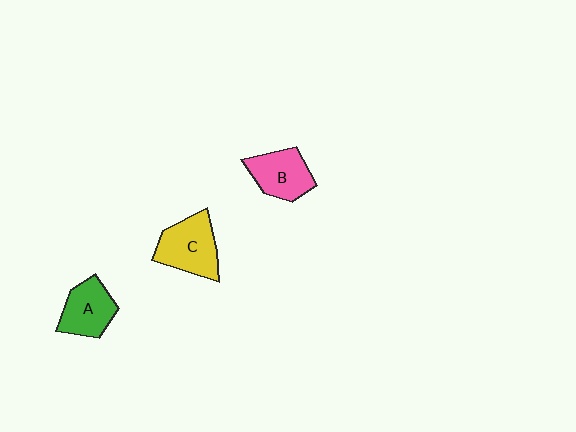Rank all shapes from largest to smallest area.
From largest to smallest: C (yellow), B (pink), A (green).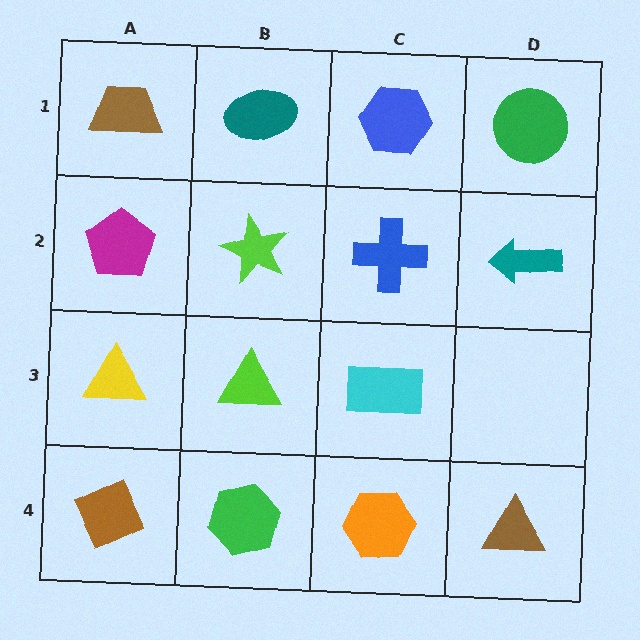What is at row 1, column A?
A brown trapezoid.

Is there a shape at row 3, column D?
No, that cell is empty.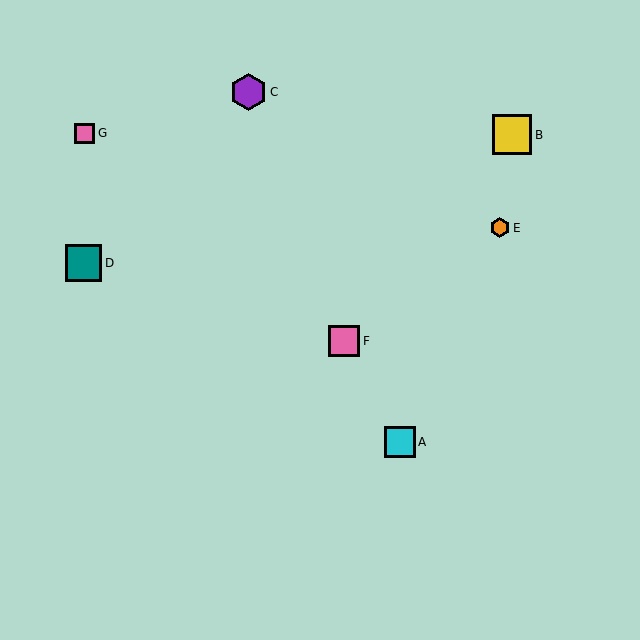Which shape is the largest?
The yellow square (labeled B) is the largest.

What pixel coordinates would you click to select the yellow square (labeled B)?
Click at (512, 135) to select the yellow square B.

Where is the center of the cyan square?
The center of the cyan square is at (400, 442).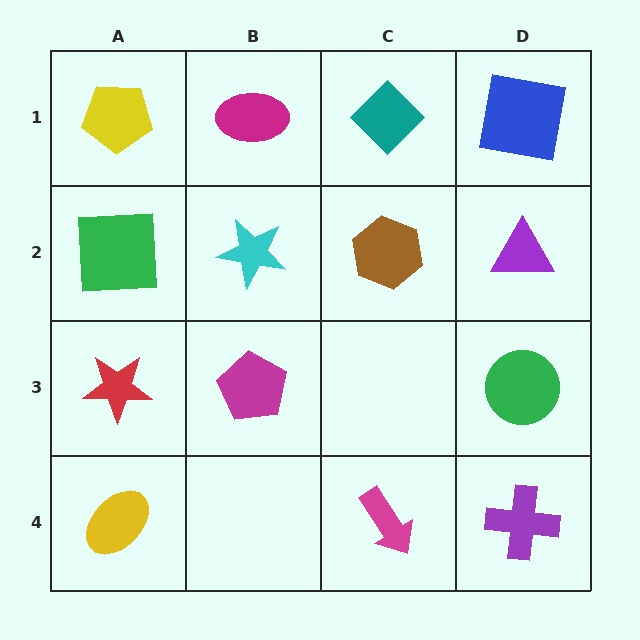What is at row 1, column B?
A magenta ellipse.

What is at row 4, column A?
A yellow ellipse.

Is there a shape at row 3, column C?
No, that cell is empty.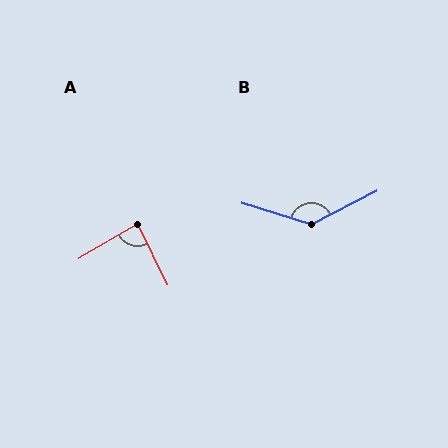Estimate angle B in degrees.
Approximately 136 degrees.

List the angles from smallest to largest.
A (85°), B (136°).